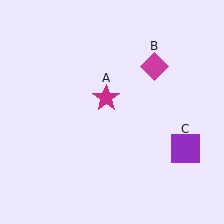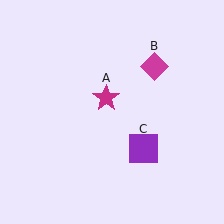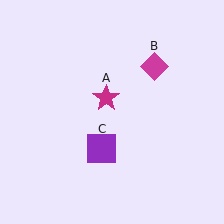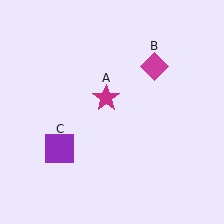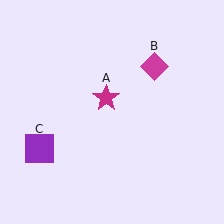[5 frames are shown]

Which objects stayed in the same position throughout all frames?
Magenta star (object A) and magenta diamond (object B) remained stationary.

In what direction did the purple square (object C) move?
The purple square (object C) moved left.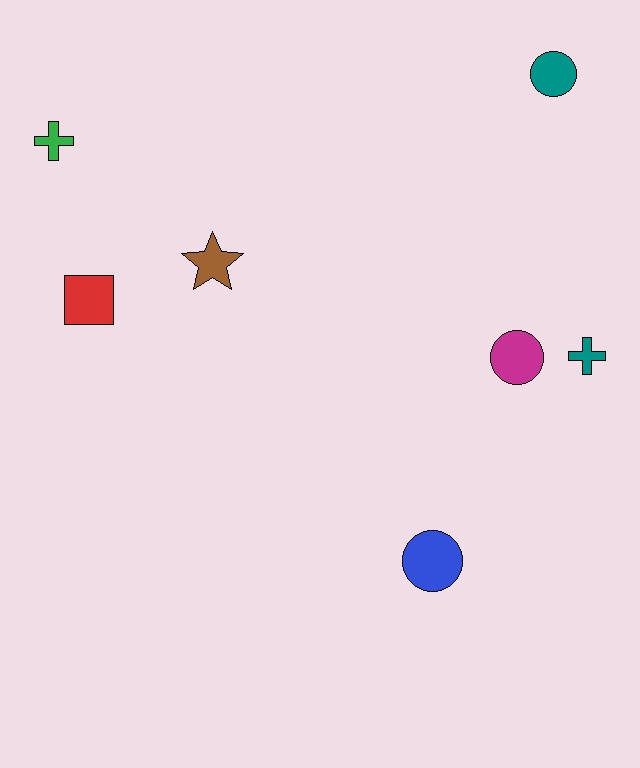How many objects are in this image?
There are 7 objects.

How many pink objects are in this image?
There are no pink objects.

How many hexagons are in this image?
There are no hexagons.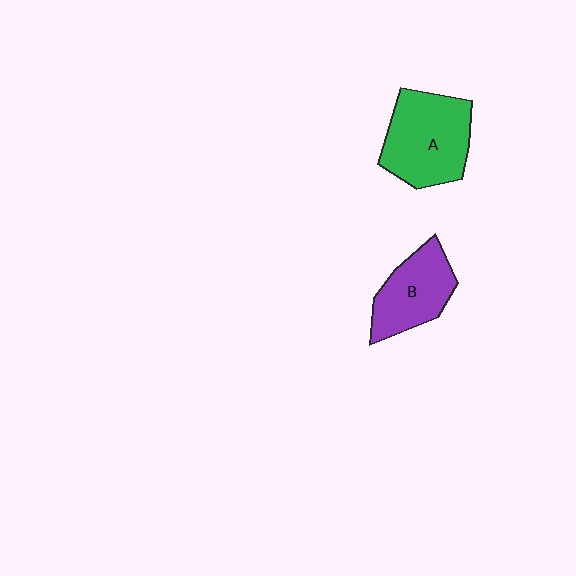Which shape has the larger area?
Shape A (green).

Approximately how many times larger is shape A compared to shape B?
Approximately 1.3 times.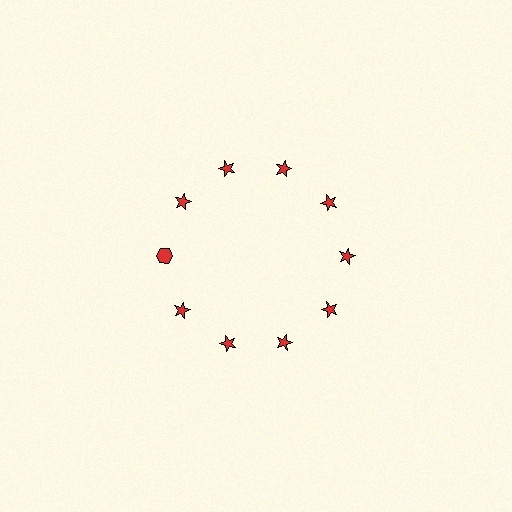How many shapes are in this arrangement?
There are 10 shapes arranged in a ring pattern.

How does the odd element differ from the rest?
It has a different shape: hexagon instead of star.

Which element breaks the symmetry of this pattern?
The red hexagon at roughly the 9 o'clock position breaks the symmetry. All other shapes are red stars.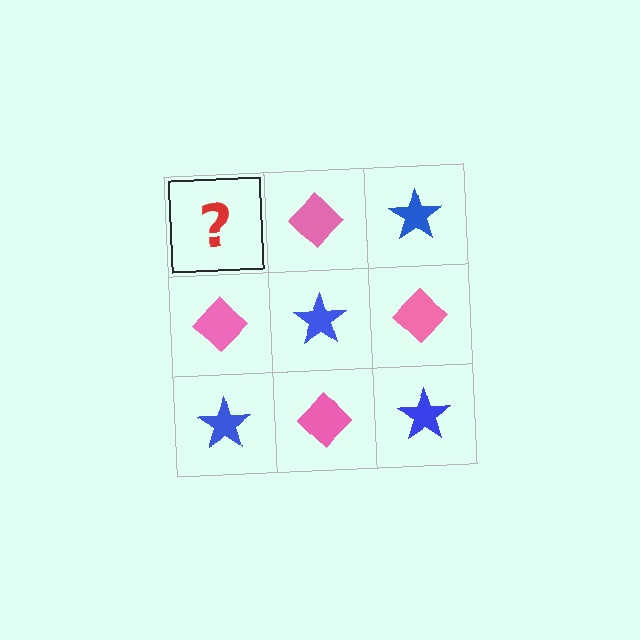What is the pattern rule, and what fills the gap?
The rule is that it alternates blue star and pink diamond in a checkerboard pattern. The gap should be filled with a blue star.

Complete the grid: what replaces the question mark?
The question mark should be replaced with a blue star.